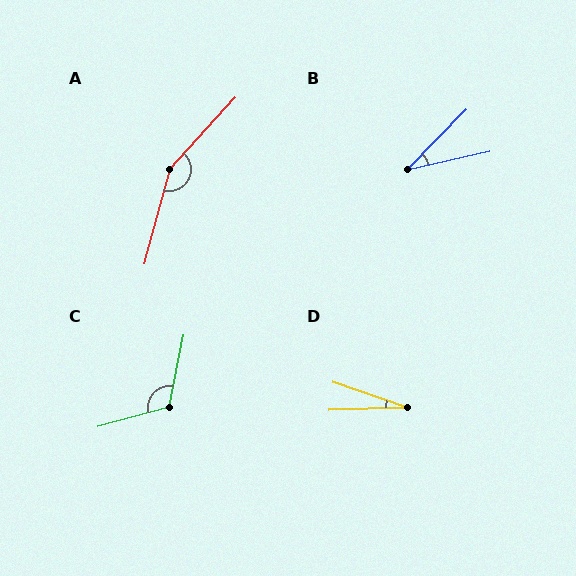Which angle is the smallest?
D, at approximately 20 degrees.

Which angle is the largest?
A, at approximately 152 degrees.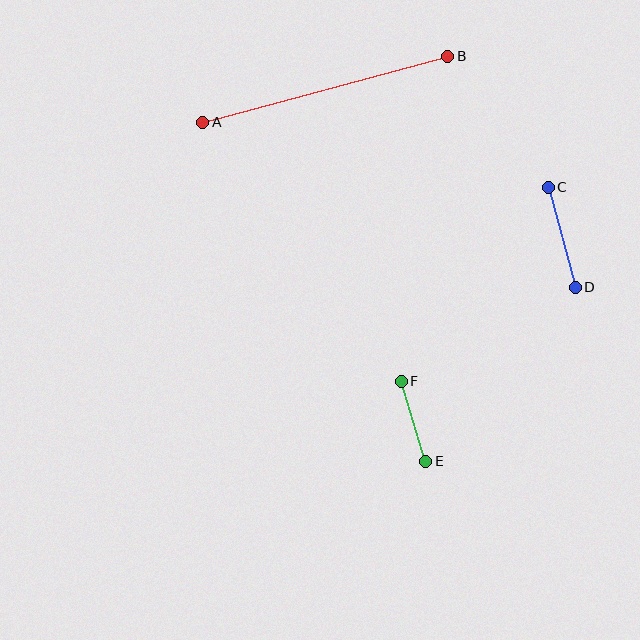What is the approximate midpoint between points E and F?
The midpoint is at approximately (414, 421) pixels.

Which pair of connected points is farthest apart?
Points A and B are farthest apart.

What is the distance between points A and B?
The distance is approximately 254 pixels.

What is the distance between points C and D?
The distance is approximately 103 pixels.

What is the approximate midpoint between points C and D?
The midpoint is at approximately (562, 237) pixels.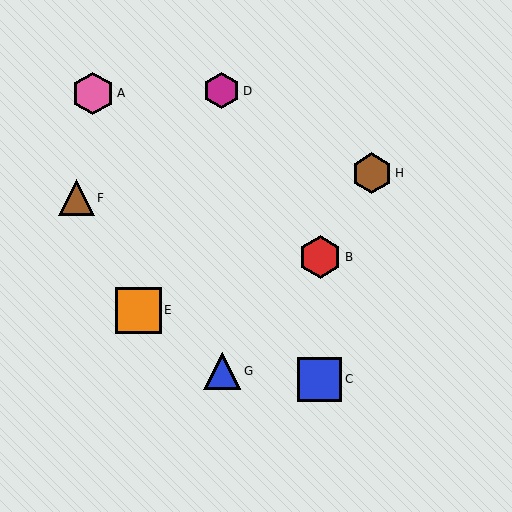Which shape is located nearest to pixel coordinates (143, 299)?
The orange square (labeled E) at (138, 310) is nearest to that location.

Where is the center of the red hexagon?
The center of the red hexagon is at (320, 257).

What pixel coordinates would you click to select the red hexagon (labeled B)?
Click at (320, 257) to select the red hexagon B.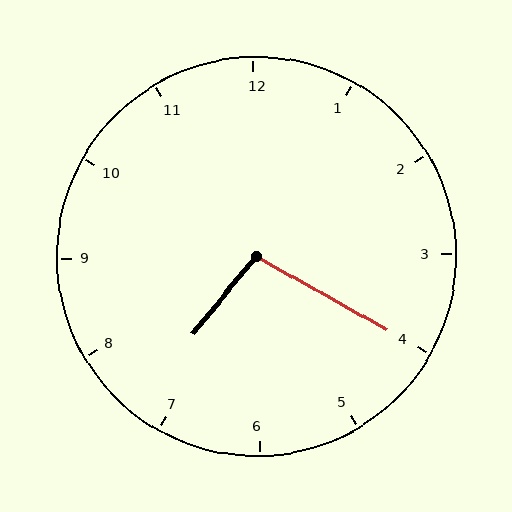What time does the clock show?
7:20.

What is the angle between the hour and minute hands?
Approximately 100 degrees.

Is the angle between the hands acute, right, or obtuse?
It is obtuse.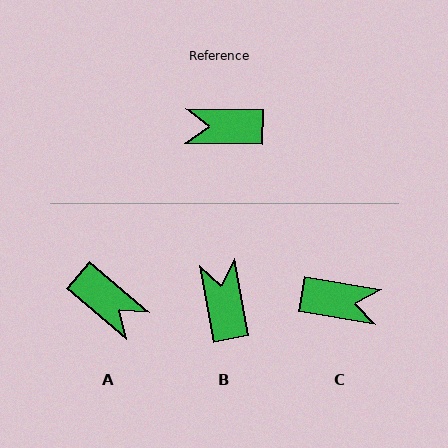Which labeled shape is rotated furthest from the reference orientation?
C, about 172 degrees away.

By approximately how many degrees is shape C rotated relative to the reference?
Approximately 172 degrees counter-clockwise.